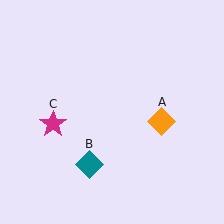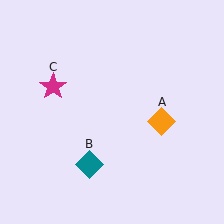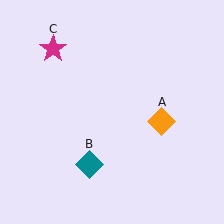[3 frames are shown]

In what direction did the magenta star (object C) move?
The magenta star (object C) moved up.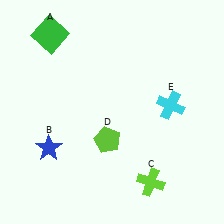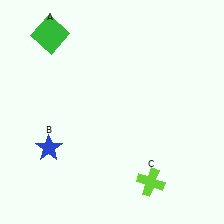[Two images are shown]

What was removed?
The lime pentagon (D), the cyan cross (E) were removed in Image 2.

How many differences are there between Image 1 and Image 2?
There are 2 differences between the two images.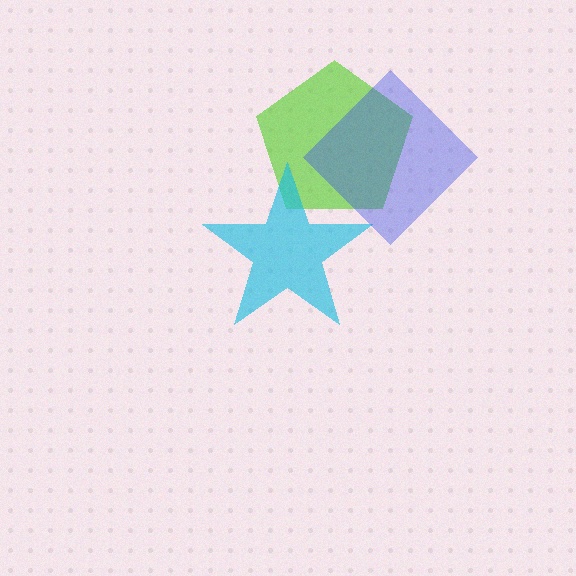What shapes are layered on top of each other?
The layered shapes are: a lime pentagon, a cyan star, a blue diamond.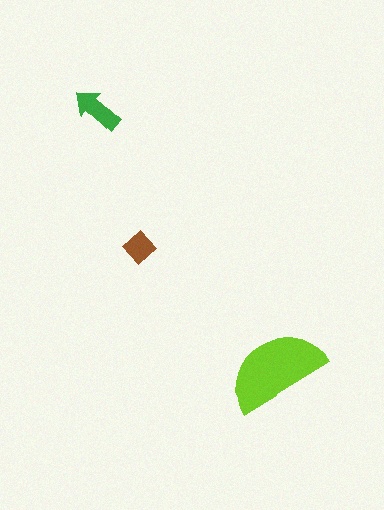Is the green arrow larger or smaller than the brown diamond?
Larger.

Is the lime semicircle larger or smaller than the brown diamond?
Larger.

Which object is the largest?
The lime semicircle.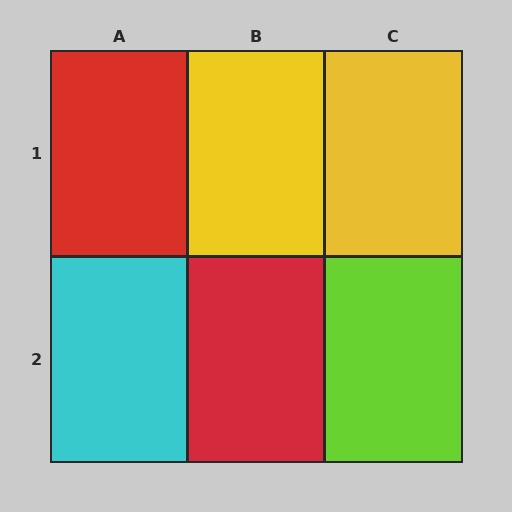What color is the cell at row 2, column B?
Red.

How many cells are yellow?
2 cells are yellow.